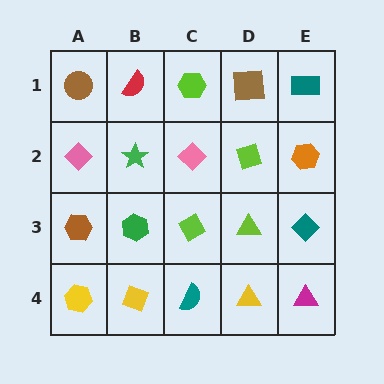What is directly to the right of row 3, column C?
A lime triangle.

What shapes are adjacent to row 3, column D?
A lime diamond (row 2, column D), a yellow triangle (row 4, column D), a lime diamond (row 3, column C), a teal diamond (row 3, column E).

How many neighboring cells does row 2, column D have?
4.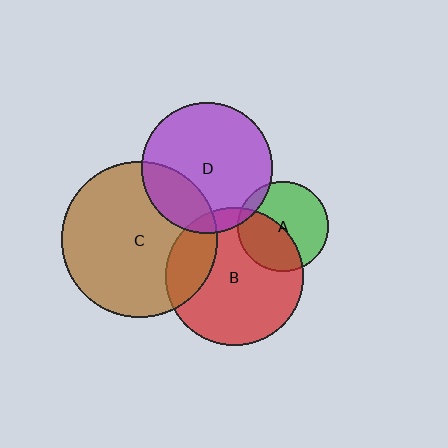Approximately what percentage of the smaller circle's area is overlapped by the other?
Approximately 10%.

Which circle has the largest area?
Circle C (brown).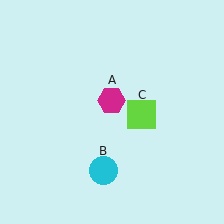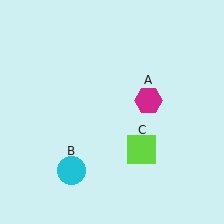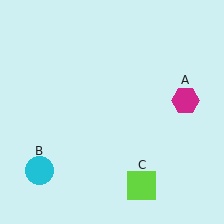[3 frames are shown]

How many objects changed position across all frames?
3 objects changed position: magenta hexagon (object A), cyan circle (object B), lime square (object C).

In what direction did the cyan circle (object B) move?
The cyan circle (object B) moved left.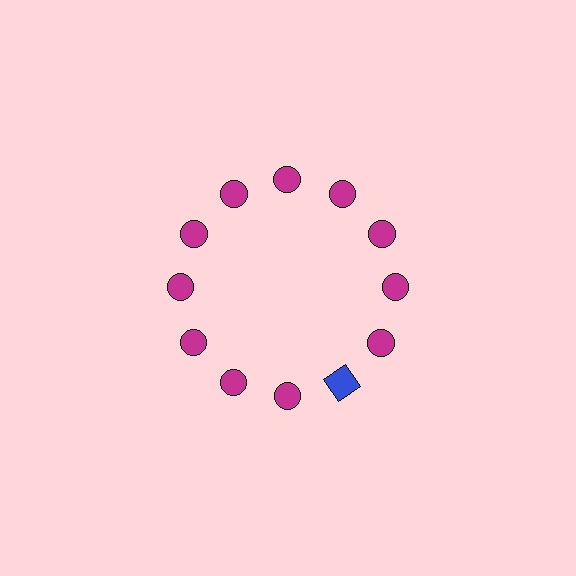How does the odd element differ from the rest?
It differs in both color (blue instead of magenta) and shape (square instead of circle).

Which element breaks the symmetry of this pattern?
The blue square at roughly the 5 o'clock position breaks the symmetry. All other shapes are magenta circles.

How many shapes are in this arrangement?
There are 12 shapes arranged in a ring pattern.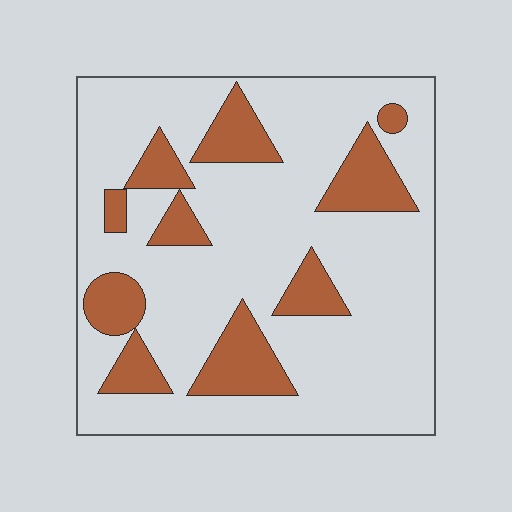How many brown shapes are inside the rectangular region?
10.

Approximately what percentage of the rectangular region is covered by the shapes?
Approximately 20%.